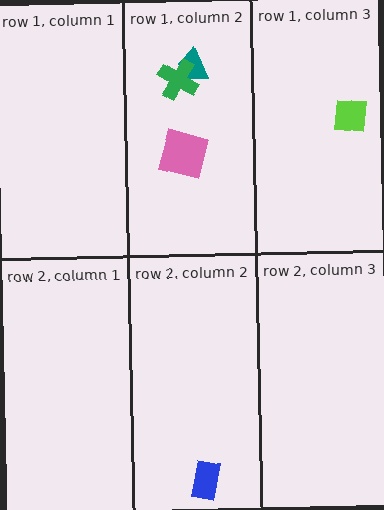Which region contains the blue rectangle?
The row 2, column 2 region.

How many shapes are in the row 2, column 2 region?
1.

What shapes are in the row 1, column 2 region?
The pink square, the teal trapezoid, the green cross.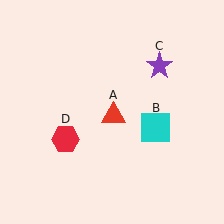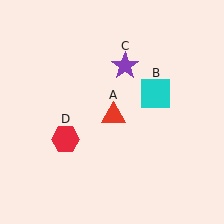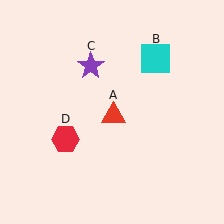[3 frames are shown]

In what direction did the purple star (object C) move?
The purple star (object C) moved left.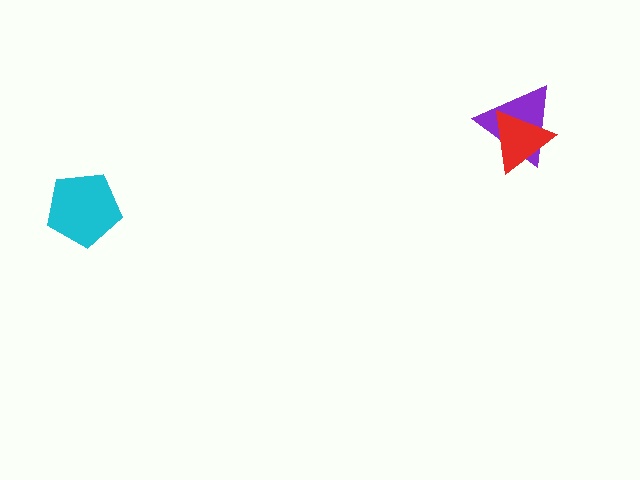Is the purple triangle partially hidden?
Yes, it is partially covered by another shape.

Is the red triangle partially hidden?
No, no other shape covers it.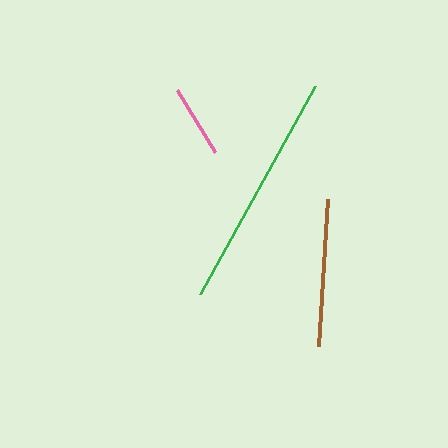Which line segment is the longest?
The green line is the longest at approximately 238 pixels.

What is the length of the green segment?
The green segment is approximately 238 pixels long.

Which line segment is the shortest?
The pink line is the shortest at approximately 73 pixels.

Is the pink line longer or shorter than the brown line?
The brown line is longer than the pink line.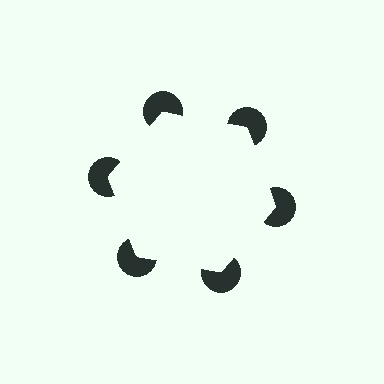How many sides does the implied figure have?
6 sides.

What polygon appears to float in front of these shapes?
An illusory hexagon — its edges are inferred from the aligned wedge cuts in the pac-man discs, not physically drawn.